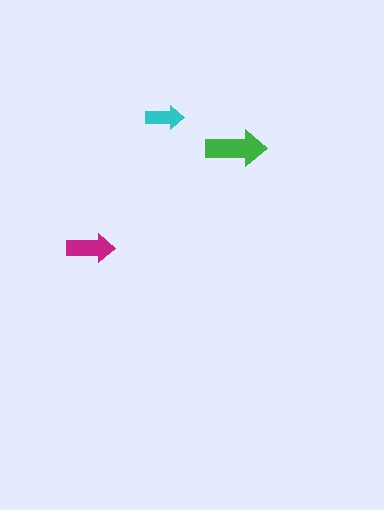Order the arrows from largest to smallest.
the green one, the magenta one, the cyan one.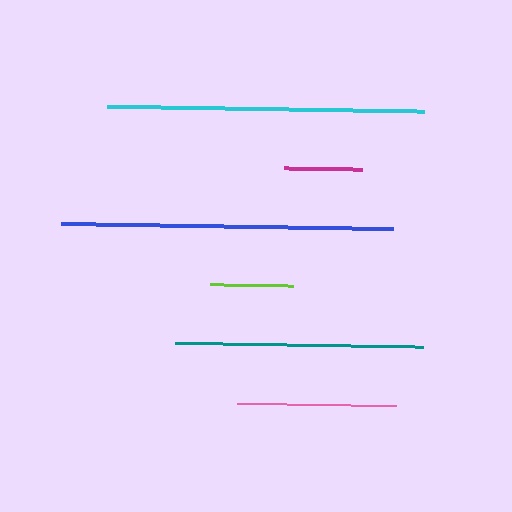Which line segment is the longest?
The blue line is the longest at approximately 332 pixels.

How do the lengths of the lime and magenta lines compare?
The lime and magenta lines are approximately the same length.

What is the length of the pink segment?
The pink segment is approximately 159 pixels long.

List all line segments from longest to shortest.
From longest to shortest: blue, cyan, teal, pink, lime, magenta.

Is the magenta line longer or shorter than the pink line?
The pink line is longer than the magenta line.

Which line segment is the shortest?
The magenta line is the shortest at approximately 77 pixels.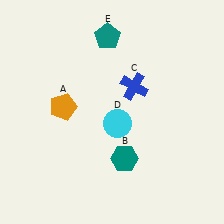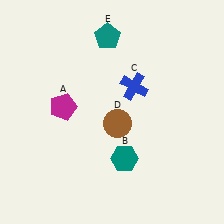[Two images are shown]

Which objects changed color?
A changed from orange to magenta. D changed from cyan to brown.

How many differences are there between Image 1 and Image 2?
There are 2 differences between the two images.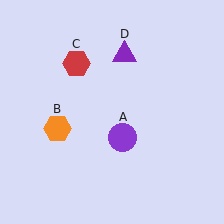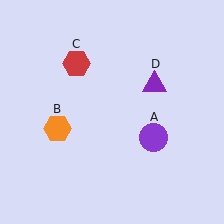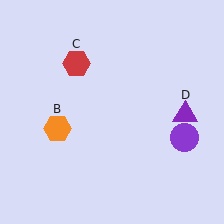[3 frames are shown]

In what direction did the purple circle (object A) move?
The purple circle (object A) moved right.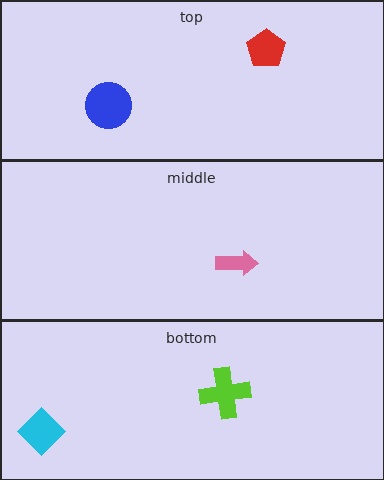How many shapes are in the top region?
2.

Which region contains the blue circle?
The top region.